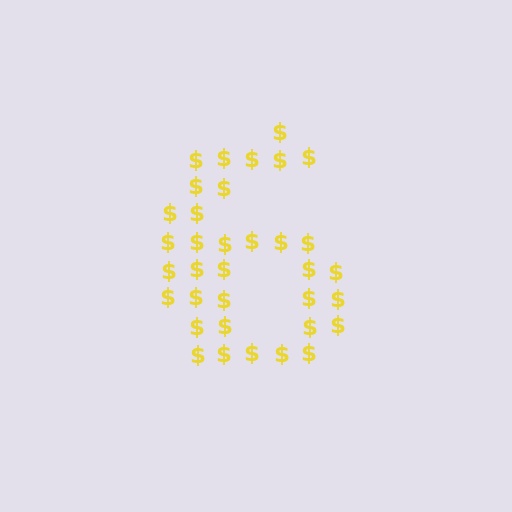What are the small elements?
The small elements are dollar signs.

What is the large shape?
The large shape is the digit 6.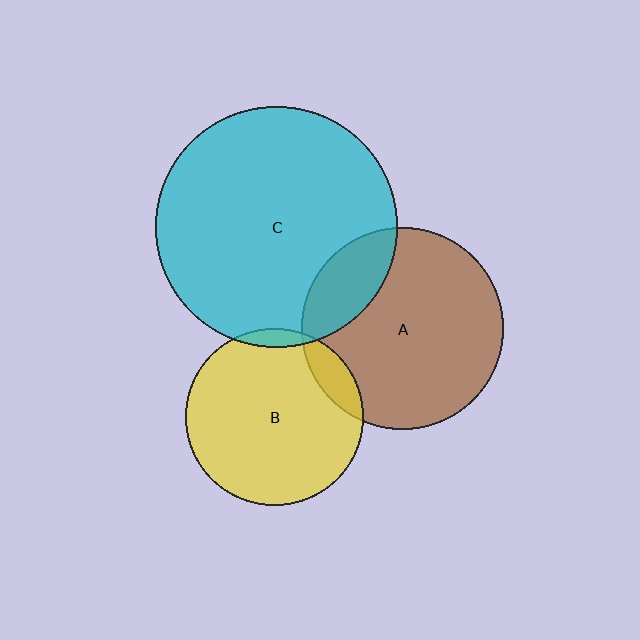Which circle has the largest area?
Circle C (cyan).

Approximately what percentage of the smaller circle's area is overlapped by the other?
Approximately 10%.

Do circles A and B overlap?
Yes.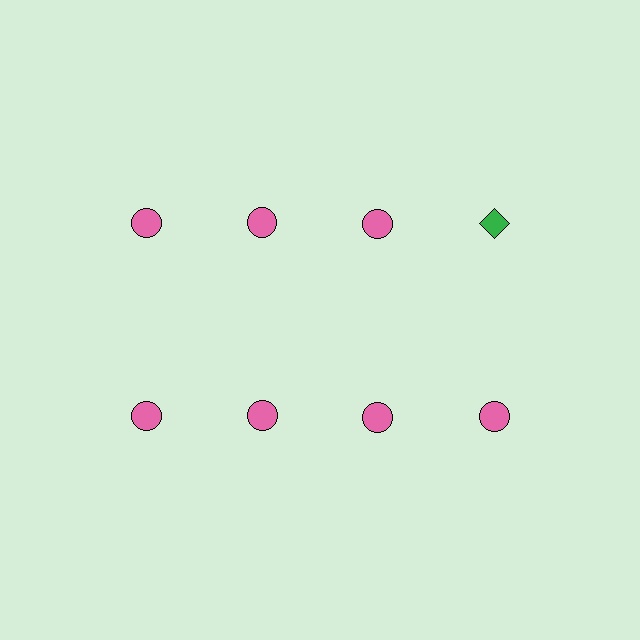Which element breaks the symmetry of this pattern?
The green diamond in the top row, second from right column breaks the symmetry. All other shapes are pink circles.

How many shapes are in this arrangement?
There are 8 shapes arranged in a grid pattern.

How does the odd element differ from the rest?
It differs in both color (green instead of pink) and shape (diamond instead of circle).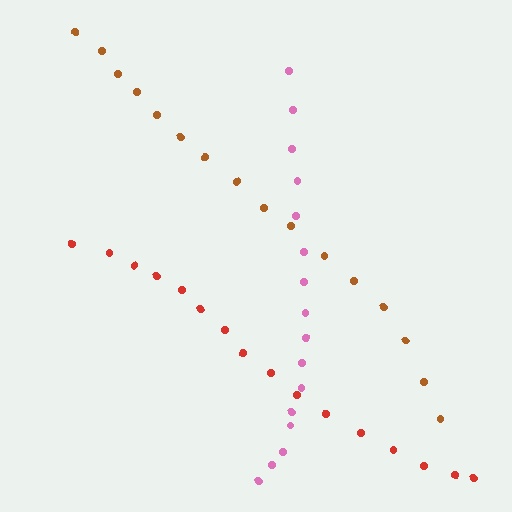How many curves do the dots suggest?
There are 3 distinct paths.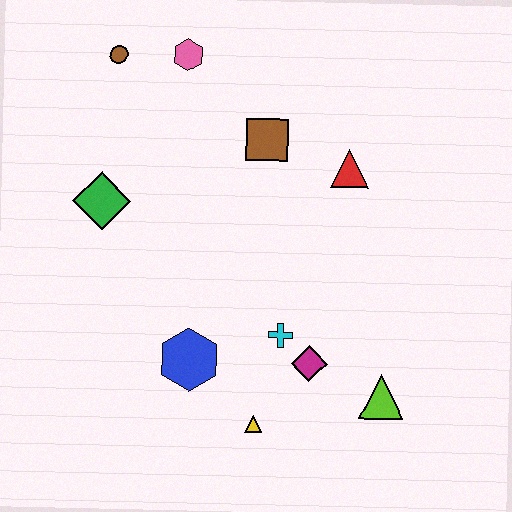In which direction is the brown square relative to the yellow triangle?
The brown square is above the yellow triangle.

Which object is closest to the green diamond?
The brown circle is closest to the green diamond.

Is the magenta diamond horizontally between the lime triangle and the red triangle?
No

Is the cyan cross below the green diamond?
Yes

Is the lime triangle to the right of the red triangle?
Yes